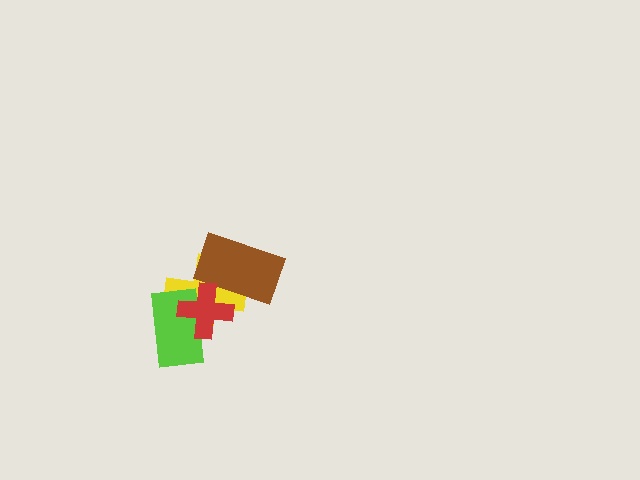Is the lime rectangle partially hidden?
Yes, it is partially covered by another shape.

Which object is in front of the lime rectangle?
The red cross is in front of the lime rectangle.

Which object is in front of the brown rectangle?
The red cross is in front of the brown rectangle.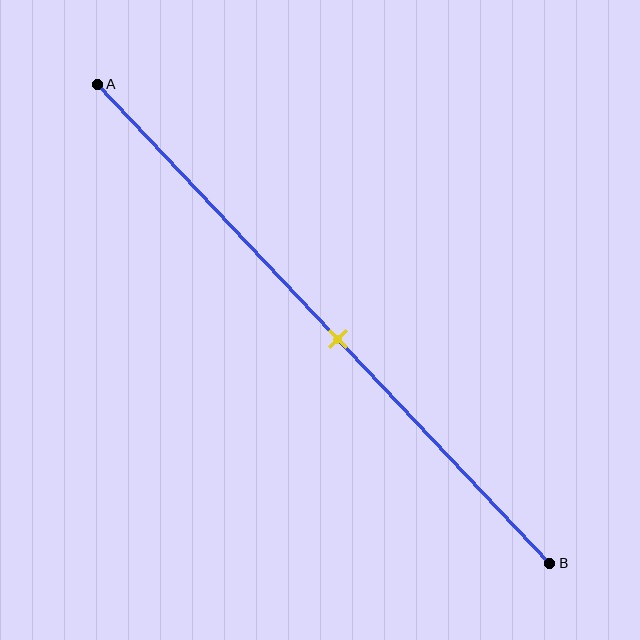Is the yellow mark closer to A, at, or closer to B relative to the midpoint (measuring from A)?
The yellow mark is closer to point B than the midpoint of segment AB.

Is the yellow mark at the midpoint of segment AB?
No, the mark is at about 55% from A, not at the 50% midpoint.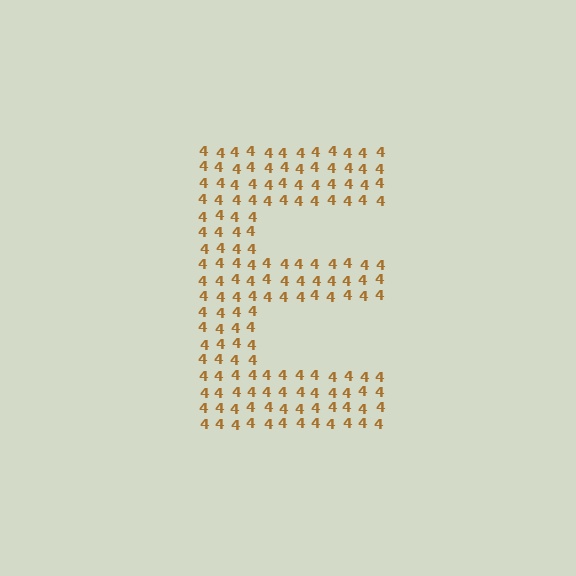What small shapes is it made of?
It is made of small digit 4's.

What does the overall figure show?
The overall figure shows the letter E.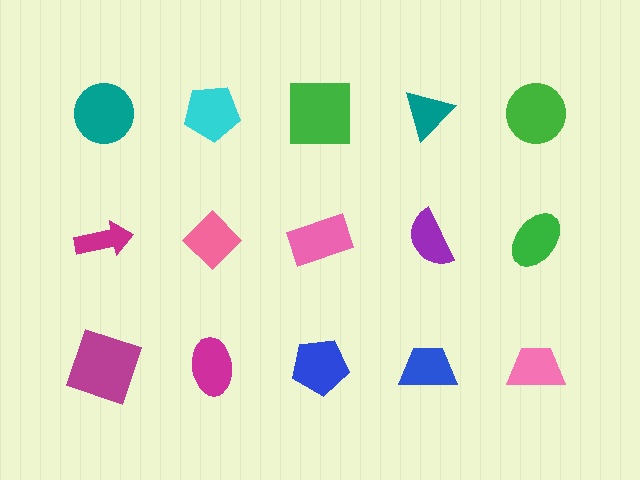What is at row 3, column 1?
A magenta square.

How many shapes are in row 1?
5 shapes.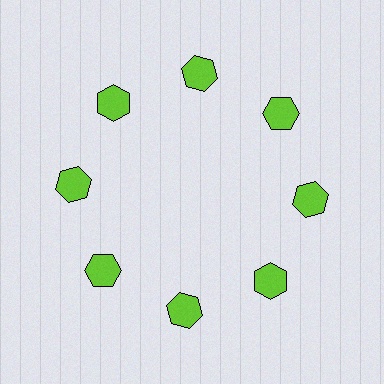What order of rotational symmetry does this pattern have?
This pattern has 8-fold rotational symmetry.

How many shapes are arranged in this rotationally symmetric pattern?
There are 8 shapes, arranged in 8 groups of 1.